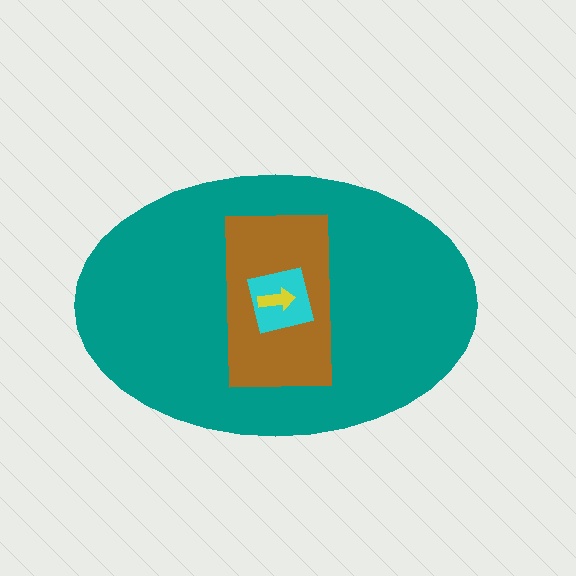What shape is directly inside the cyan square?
The yellow arrow.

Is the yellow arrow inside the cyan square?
Yes.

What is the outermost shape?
The teal ellipse.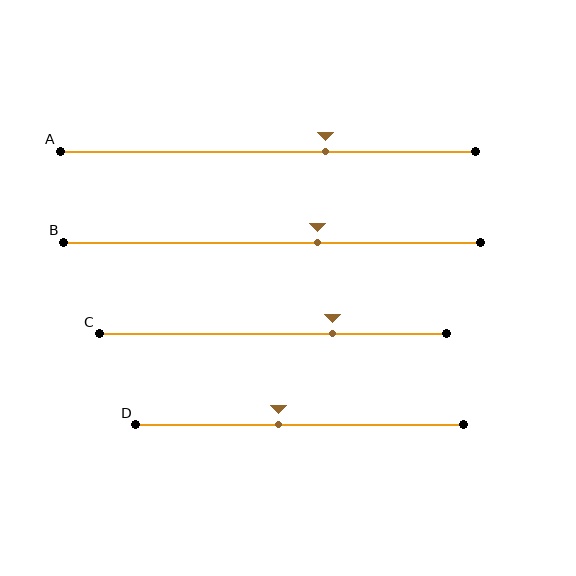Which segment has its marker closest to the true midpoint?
Segment D has its marker closest to the true midpoint.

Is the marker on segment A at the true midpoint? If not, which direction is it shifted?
No, the marker on segment A is shifted to the right by about 14% of the segment length.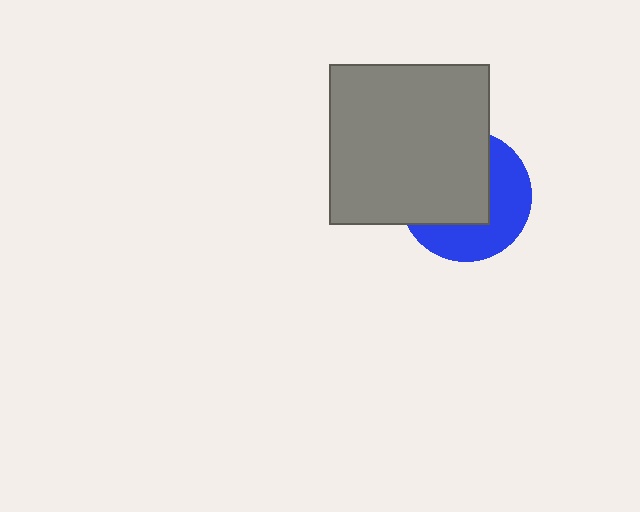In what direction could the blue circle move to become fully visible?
The blue circle could move toward the lower-right. That would shift it out from behind the gray square entirely.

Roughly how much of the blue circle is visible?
A small part of it is visible (roughly 45%).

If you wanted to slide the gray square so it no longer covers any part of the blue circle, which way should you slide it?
Slide it toward the upper-left — that is the most direct way to separate the two shapes.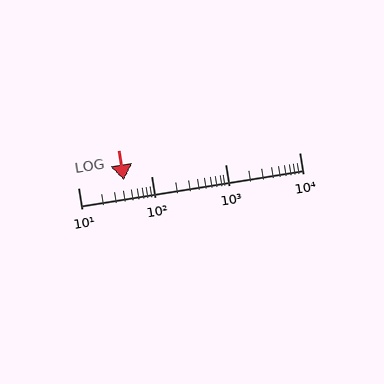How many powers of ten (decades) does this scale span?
The scale spans 3 decades, from 10 to 10000.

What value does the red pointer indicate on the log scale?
The pointer indicates approximately 42.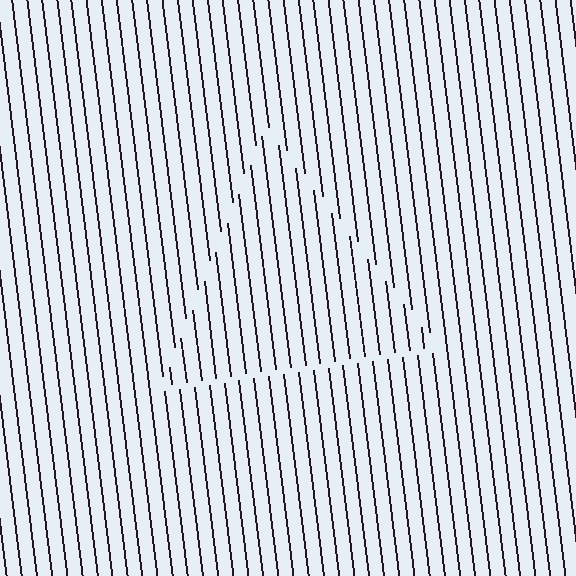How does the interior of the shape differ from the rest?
The interior of the shape contains the same grating, shifted by half a period — the contour is defined by the phase discontinuity where line-ends from the inner and outer gratings abut.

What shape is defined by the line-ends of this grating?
An illusory triangle. The interior of the shape contains the same grating, shifted by half a period — the contour is defined by the phase discontinuity where line-ends from the inner and outer gratings abut.